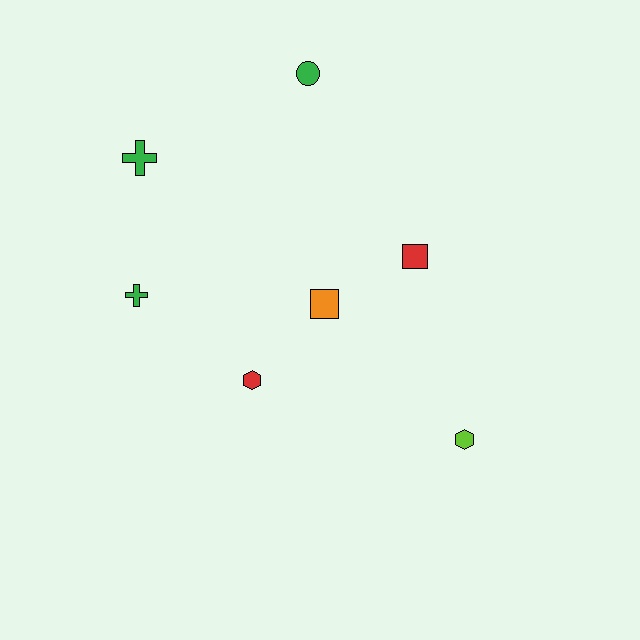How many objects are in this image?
There are 7 objects.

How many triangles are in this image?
There are no triangles.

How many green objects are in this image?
There are 3 green objects.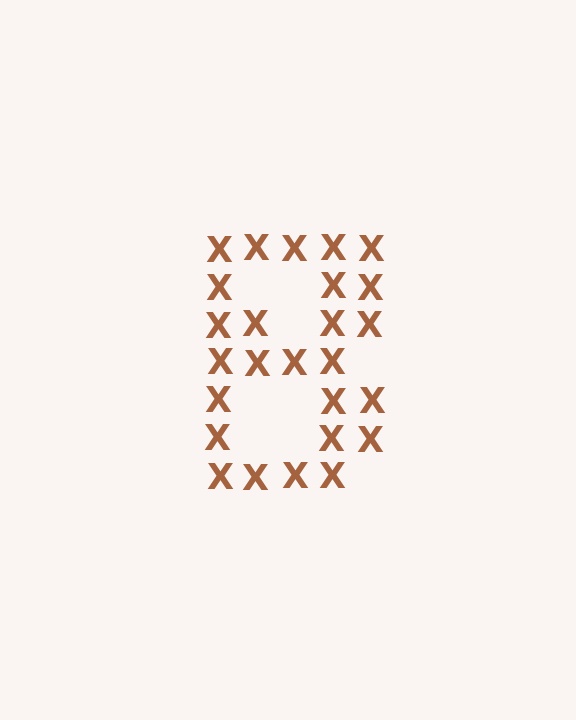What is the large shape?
The large shape is the digit 8.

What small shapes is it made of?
It is made of small letter X's.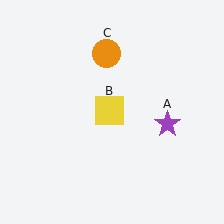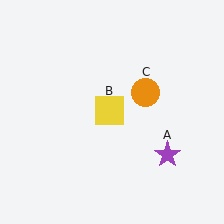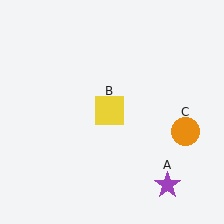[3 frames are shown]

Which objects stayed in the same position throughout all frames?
Yellow square (object B) remained stationary.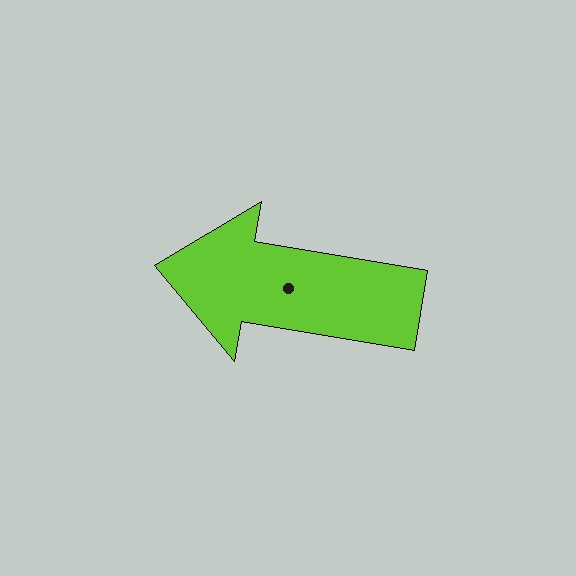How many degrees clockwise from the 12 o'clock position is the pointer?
Approximately 280 degrees.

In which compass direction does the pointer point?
West.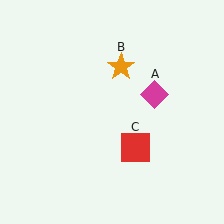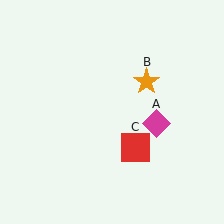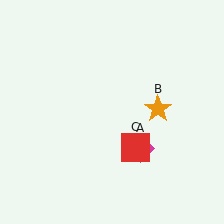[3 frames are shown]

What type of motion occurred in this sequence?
The magenta diamond (object A), orange star (object B) rotated clockwise around the center of the scene.